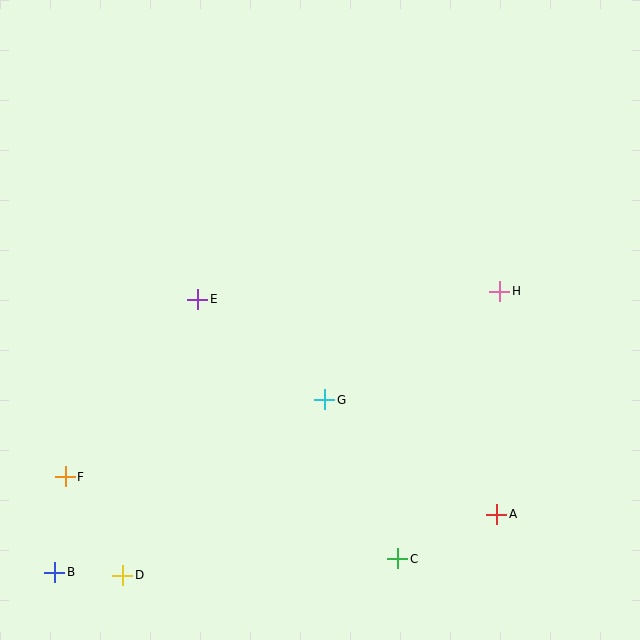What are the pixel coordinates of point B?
Point B is at (55, 572).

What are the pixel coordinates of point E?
Point E is at (198, 299).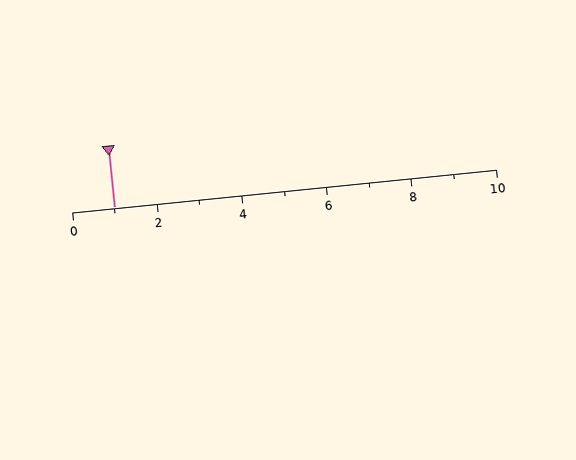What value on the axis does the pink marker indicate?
The marker indicates approximately 1.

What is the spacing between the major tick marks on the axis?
The major ticks are spaced 2 apart.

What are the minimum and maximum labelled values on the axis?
The axis runs from 0 to 10.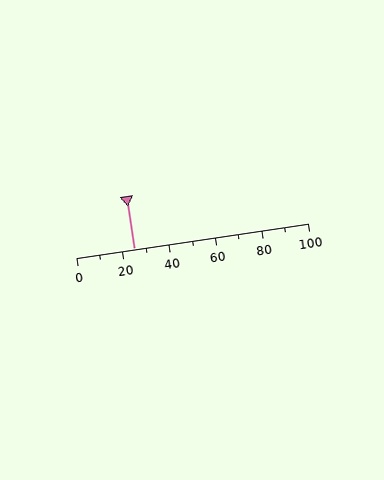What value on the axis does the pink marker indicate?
The marker indicates approximately 25.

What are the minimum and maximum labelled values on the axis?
The axis runs from 0 to 100.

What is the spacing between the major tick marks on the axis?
The major ticks are spaced 20 apart.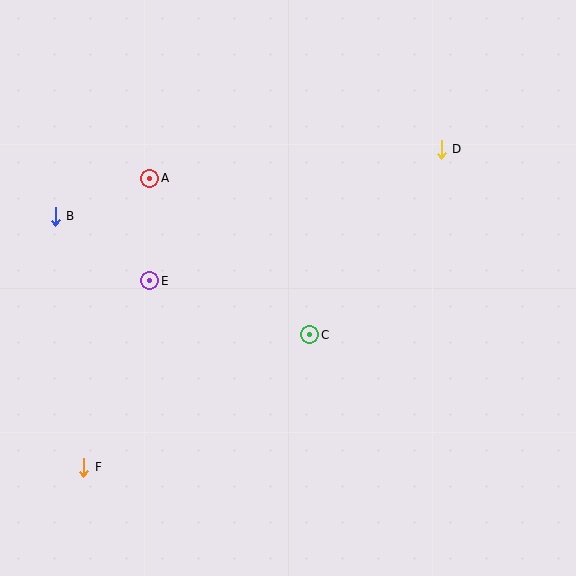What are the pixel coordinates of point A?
Point A is at (150, 178).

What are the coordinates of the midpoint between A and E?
The midpoint between A and E is at (150, 230).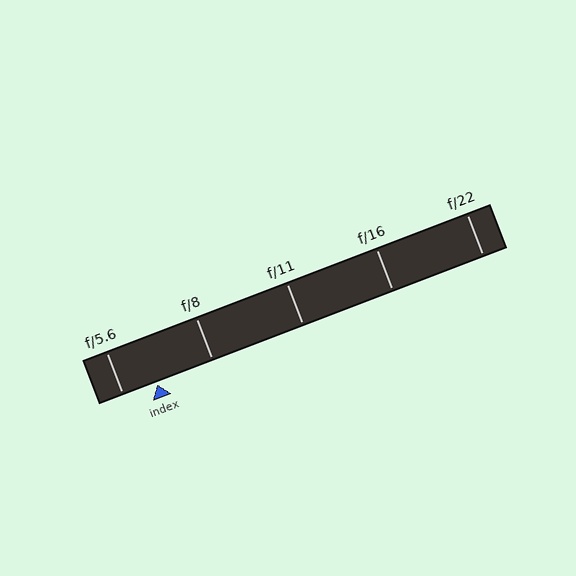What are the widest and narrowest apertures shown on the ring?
The widest aperture shown is f/5.6 and the narrowest is f/22.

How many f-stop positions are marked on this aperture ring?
There are 5 f-stop positions marked.